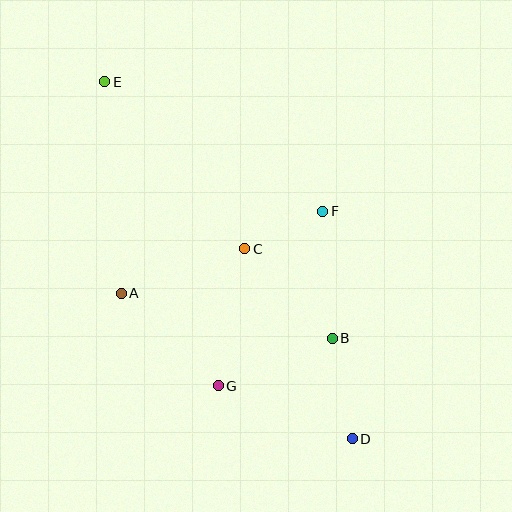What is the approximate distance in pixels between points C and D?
The distance between C and D is approximately 218 pixels.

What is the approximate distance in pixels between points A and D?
The distance between A and D is approximately 273 pixels.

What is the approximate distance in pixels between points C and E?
The distance between C and E is approximately 218 pixels.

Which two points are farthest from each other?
Points D and E are farthest from each other.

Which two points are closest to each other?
Points C and F are closest to each other.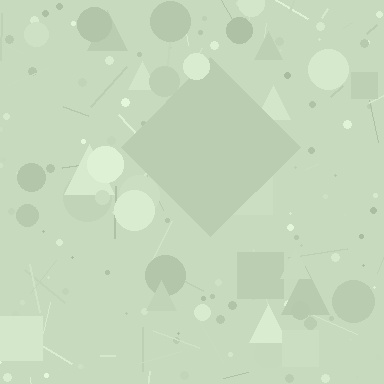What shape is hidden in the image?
A diamond is hidden in the image.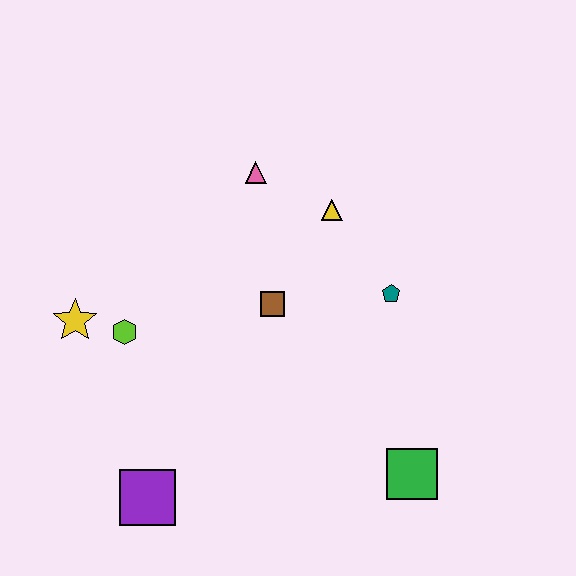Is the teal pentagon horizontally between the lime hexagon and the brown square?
No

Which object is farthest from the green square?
The yellow star is farthest from the green square.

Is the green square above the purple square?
Yes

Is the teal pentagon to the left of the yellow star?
No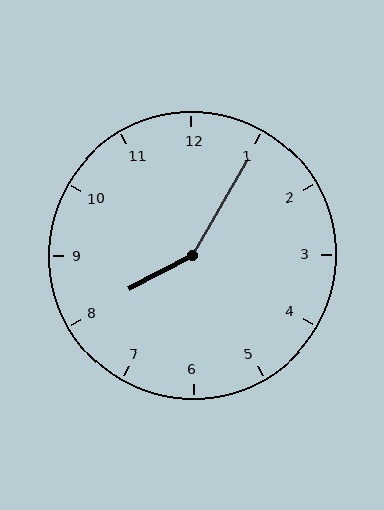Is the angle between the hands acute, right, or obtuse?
It is obtuse.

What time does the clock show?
8:05.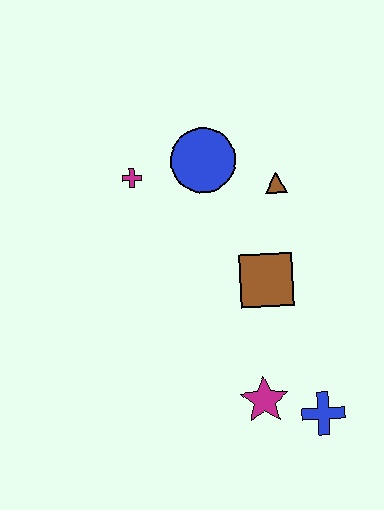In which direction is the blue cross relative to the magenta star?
The blue cross is to the right of the magenta star.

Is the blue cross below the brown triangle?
Yes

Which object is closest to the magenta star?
The blue cross is closest to the magenta star.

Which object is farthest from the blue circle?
The blue cross is farthest from the blue circle.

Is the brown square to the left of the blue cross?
Yes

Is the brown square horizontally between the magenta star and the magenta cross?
No